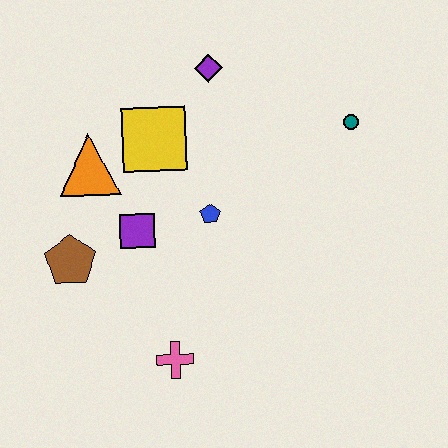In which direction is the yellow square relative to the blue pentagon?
The yellow square is above the blue pentagon.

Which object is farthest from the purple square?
The teal circle is farthest from the purple square.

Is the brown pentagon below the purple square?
Yes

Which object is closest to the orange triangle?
The yellow square is closest to the orange triangle.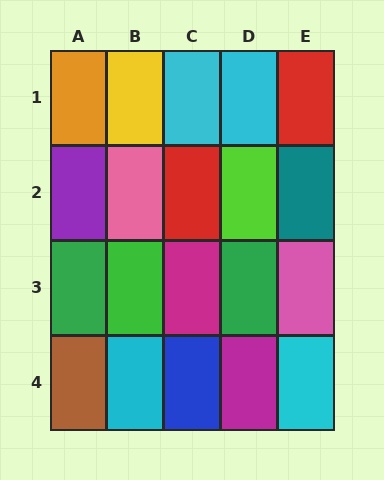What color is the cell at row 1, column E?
Red.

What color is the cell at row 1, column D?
Cyan.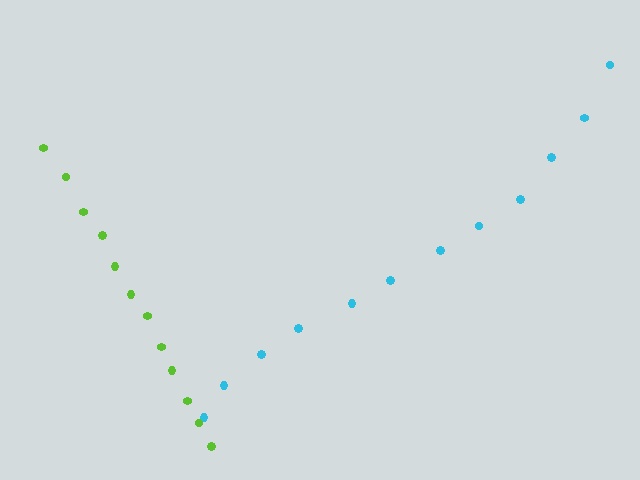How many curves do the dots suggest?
There are 2 distinct paths.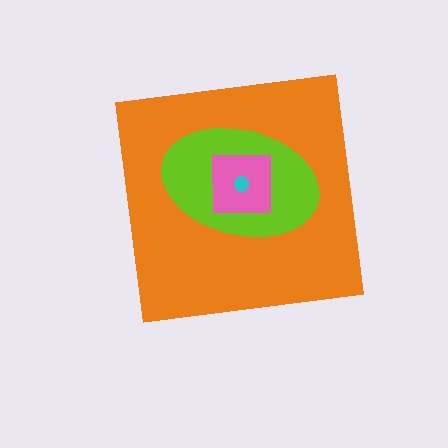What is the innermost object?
The cyan circle.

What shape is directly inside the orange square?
The lime ellipse.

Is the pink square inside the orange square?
Yes.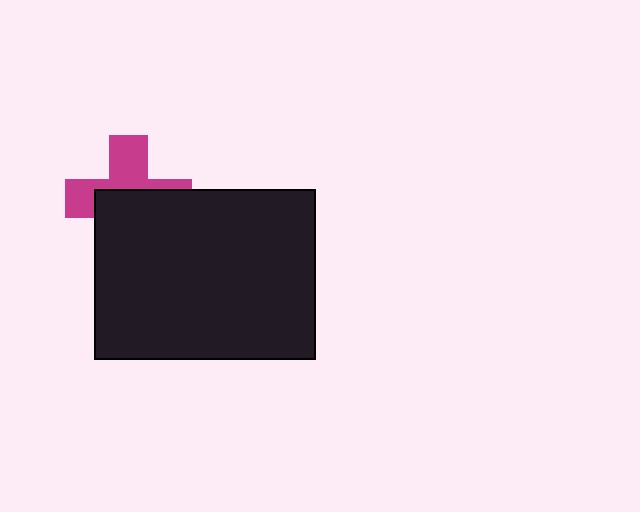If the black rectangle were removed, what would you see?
You would see the complete magenta cross.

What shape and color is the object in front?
The object in front is a black rectangle.